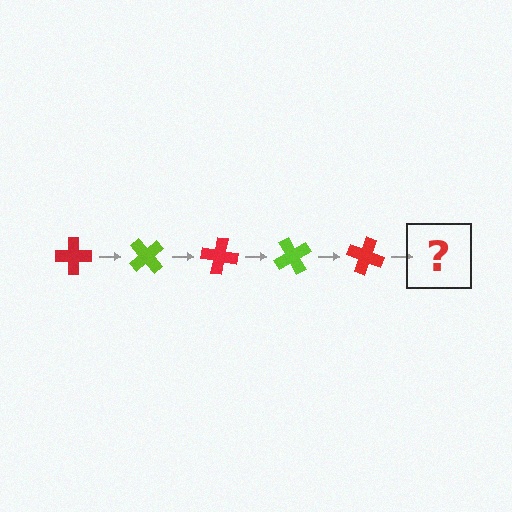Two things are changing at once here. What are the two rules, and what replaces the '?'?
The two rules are that it rotates 50 degrees each step and the color cycles through red and lime. The '?' should be a lime cross, rotated 250 degrees from the start.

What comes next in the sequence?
The next element should be a lime cross, rotated 250 degrees from the start.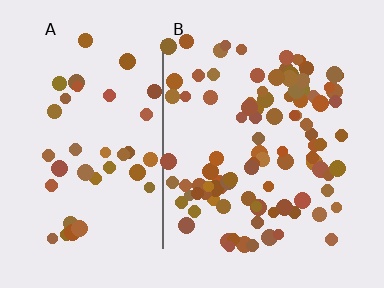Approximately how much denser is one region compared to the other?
Approximately 2.4× — region B over region A.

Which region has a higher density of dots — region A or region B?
B (the right).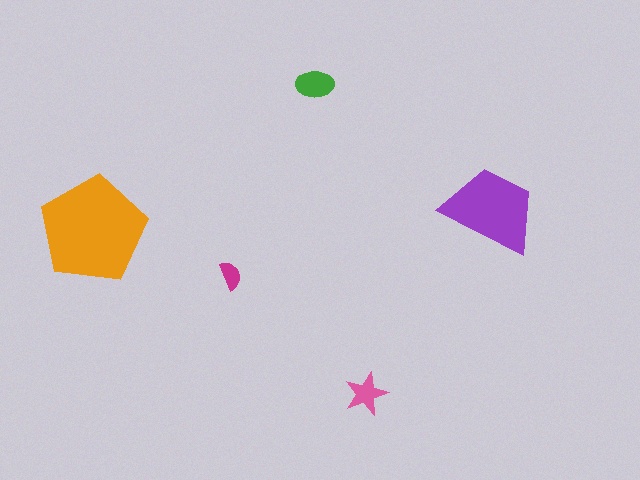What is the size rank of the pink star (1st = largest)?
4th.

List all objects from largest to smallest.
The orange pentagon, the purple trapezoid, the green ellipse, the pink star, the magenta semicircle.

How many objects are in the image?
There are 5 objects in the image.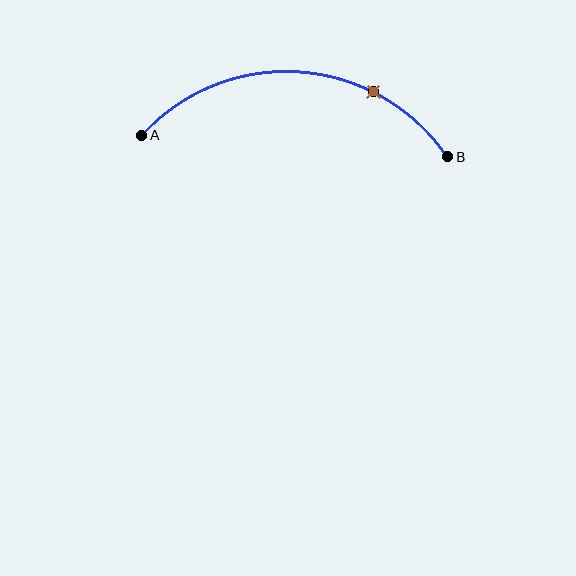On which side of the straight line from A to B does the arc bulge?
The arc bulges above the straight line connecting A and B.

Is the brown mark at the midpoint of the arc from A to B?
No. The brown mark lies on the arc but is closer to endpoint B. The arc midpoint would be at the point on the curve equidistant along the arc from both A and B.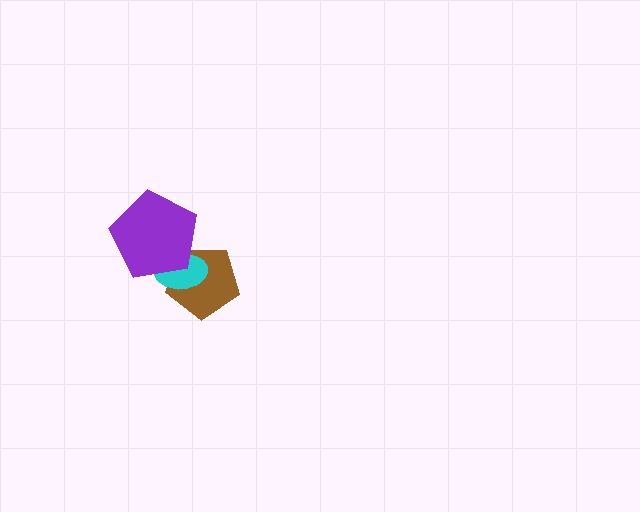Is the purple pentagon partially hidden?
No, no other shape covers it.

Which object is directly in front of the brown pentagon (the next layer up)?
The cyan ellipse is directly in front of the brown pentagon.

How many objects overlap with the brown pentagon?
2 objects overlap with the brown pentagon.